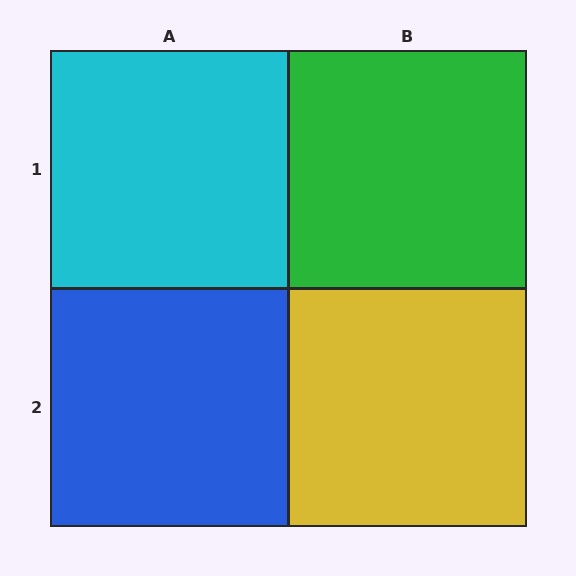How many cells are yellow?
1 cell is yellow.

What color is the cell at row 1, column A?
Cyan.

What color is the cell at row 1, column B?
Green.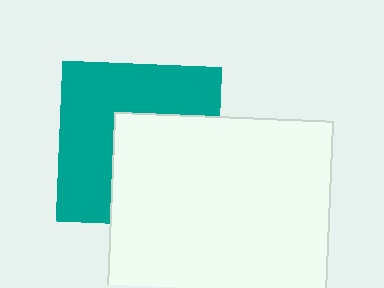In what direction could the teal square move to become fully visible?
The teal square could move toward the upper-left. That would shift it out from behind the white rectangle entirely.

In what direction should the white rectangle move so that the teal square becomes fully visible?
The white rectangle should move toward the lower-right. That is the shortest direction to clear the overlap and leave the teal square fully visible.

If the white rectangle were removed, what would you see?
You would see the complete teal square.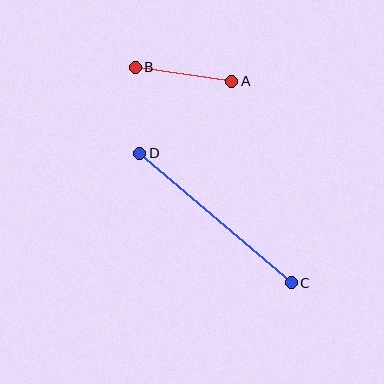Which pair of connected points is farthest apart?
Points C and D are farthest apart.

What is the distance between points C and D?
The distance is approximately 199 pixels.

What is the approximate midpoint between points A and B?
The midpoint is at approximately (184, 74) pixels.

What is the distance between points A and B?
The distance is approximately 98 pixels.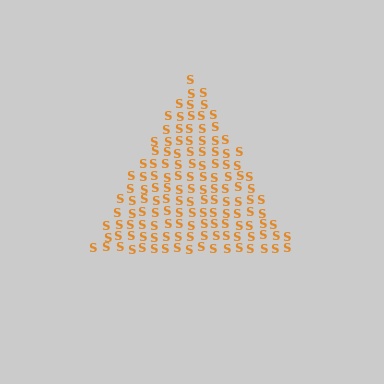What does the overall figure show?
The overall figure shows a triangle.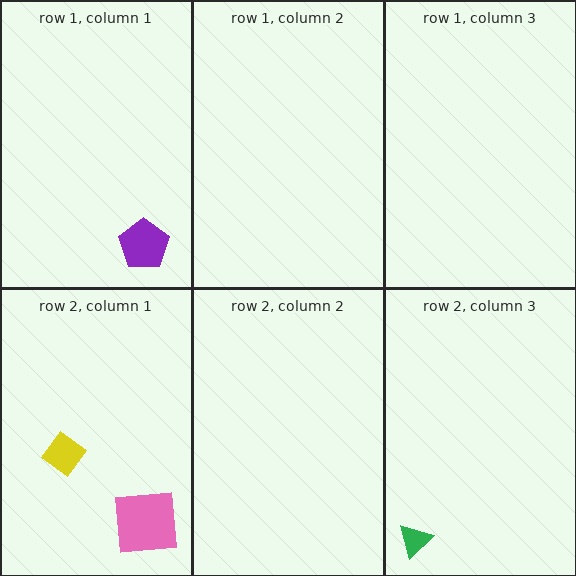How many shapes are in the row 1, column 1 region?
1.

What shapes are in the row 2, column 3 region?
The green triangle.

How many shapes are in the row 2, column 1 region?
2.